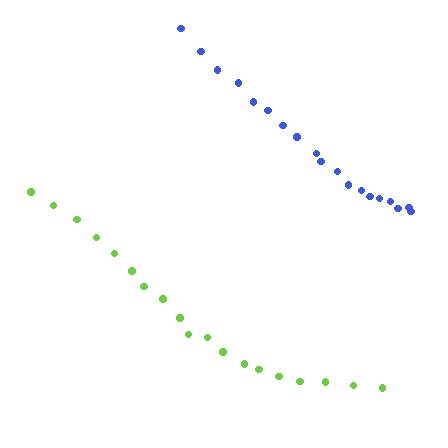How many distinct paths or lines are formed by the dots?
There are 2 distinct paths.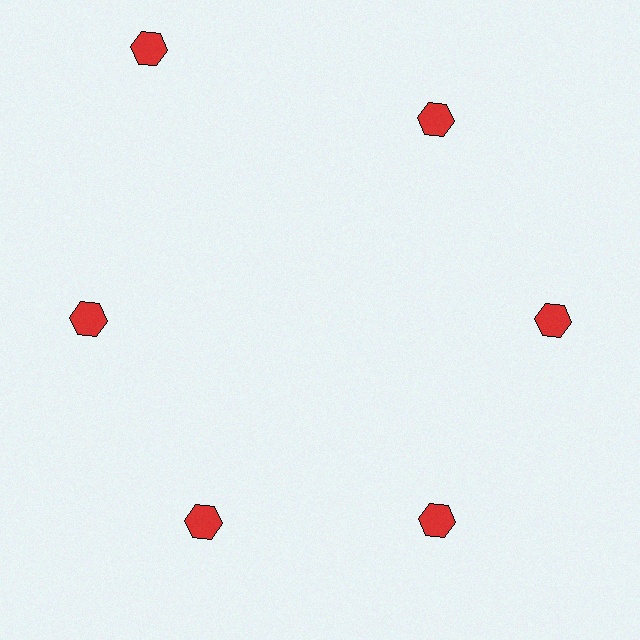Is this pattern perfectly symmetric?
No. The 6 red hexagons are arranged in a ring, but one element near the 11 o'clock position is pushed outward from the center, breaking the 6-fold rotational symmetry.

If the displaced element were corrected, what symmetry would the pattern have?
It would have 6-fold rotational symmetry — the pattern would map onto itself every 60 degrees.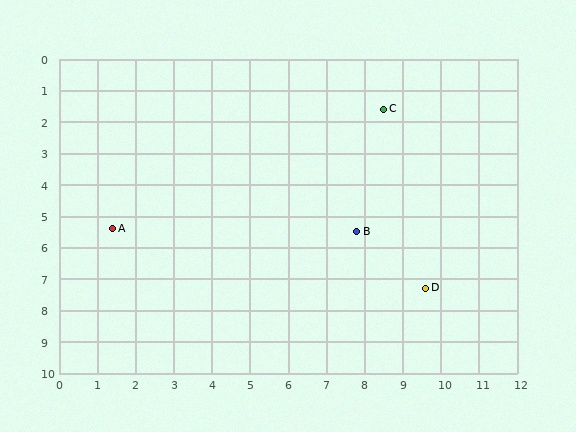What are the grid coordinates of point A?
Point A is at approximately (1.4, 5.4).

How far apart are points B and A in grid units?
Points B and A are about 6.4 grid units apart.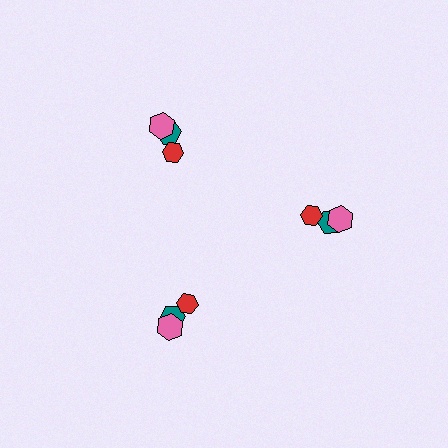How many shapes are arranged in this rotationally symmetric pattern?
There are 9 shapes, arranged in 3 groups of 3.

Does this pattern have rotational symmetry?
Yes, this pattern has 3-fold rotational symmetry. It looks the same after rotating 120 degrees around the center.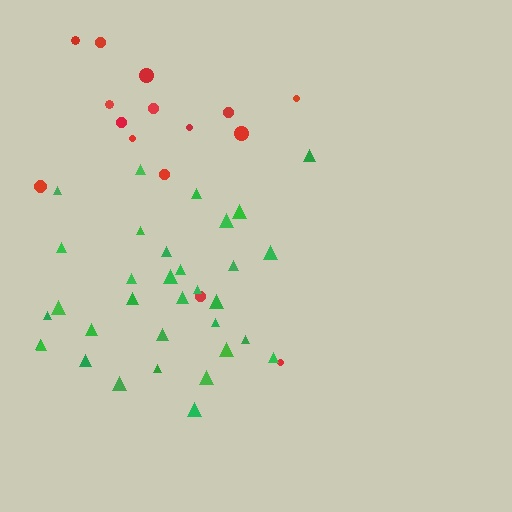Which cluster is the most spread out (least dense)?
Red.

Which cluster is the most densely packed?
Green.